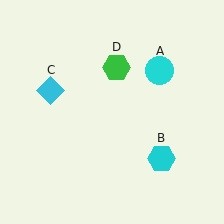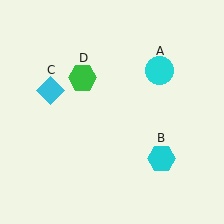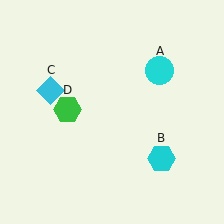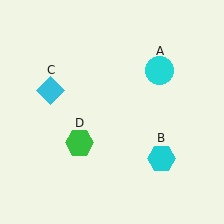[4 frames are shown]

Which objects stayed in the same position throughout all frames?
Cyan circle (object A) and cyan hexagon (object B) and cyan diamond (object C) remained stationary.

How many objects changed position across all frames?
1 object changed position: green hexagon (object D).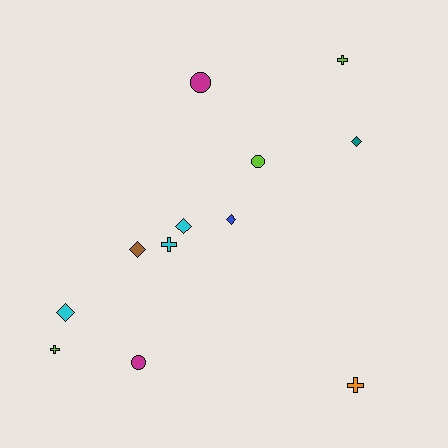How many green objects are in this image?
There are no green objects.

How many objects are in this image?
There are 12 objects.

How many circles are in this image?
There are 3 circles.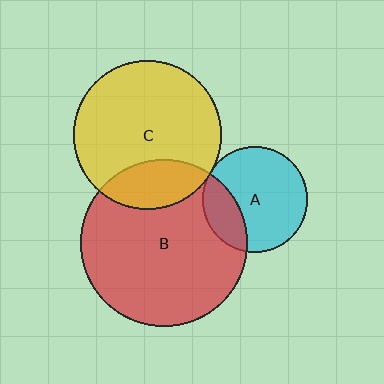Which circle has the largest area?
Circle B (red).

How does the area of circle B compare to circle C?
Approximately 1.3 times.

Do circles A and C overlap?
Yes.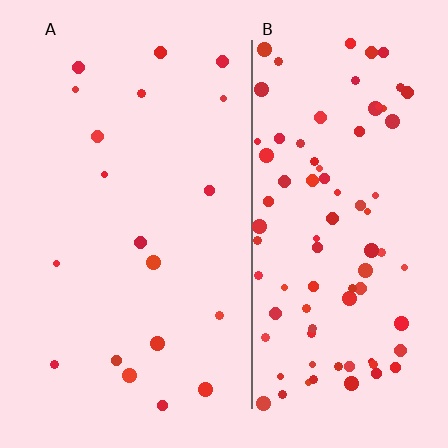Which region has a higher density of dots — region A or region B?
B (the right).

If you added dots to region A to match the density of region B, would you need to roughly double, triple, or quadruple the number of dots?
Approximately quadruple.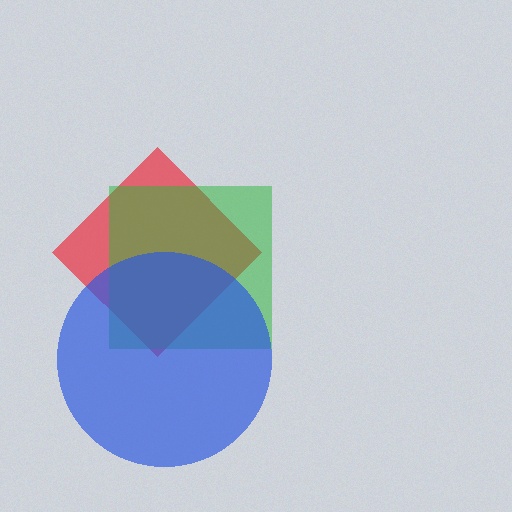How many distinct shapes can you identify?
There are 3 distinct shapes: a red diamond, a green square, a blue circle.